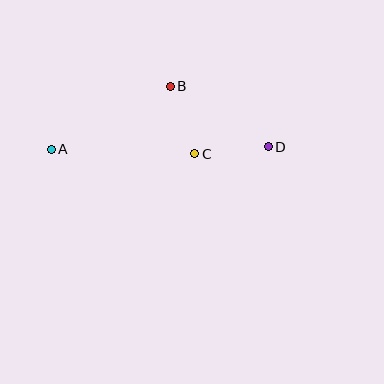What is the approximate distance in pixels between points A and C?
The distance between A and C is approximately 143 pixels.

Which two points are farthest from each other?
Points A and D are farthest from each other.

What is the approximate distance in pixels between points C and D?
The distance between C and D is approximately 74 pixels.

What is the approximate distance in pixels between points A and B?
The distance between A and B is approximately 134 pixels.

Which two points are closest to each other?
Points B and C are closest to each other.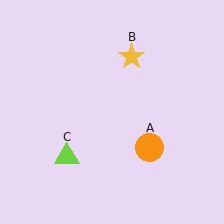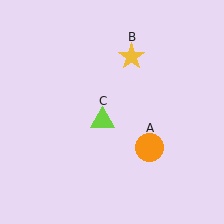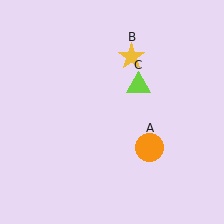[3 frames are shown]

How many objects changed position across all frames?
1 object changed position: lime triangle (object C).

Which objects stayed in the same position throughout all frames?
Orange circle (object A) and yellow star (object B) remained stationary.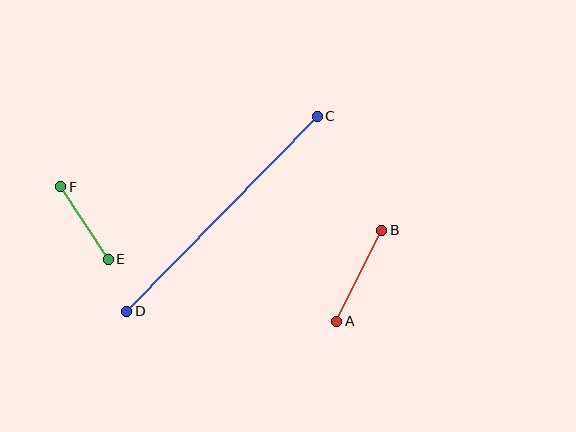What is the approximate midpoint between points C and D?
The midpoint is at approximately (222, 214) pixels.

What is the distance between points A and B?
The distance is approximately 101 pixels.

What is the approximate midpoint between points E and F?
The midpoint is at approximately (85, 223) pixels.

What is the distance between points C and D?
The distance is approximately 273 pixels.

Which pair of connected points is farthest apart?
Points C and D are farthest apart.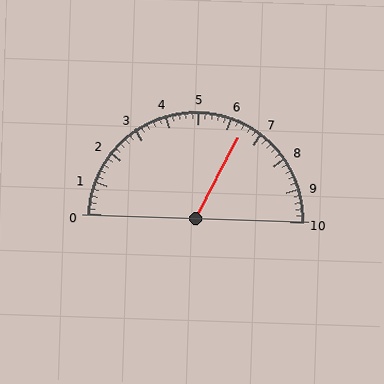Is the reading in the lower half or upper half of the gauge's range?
The reading is in the upper half of the range (0 to 10).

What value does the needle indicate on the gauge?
The needle indicates approximately 6.4.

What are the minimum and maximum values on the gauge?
The gauge ranges from 0 to 10.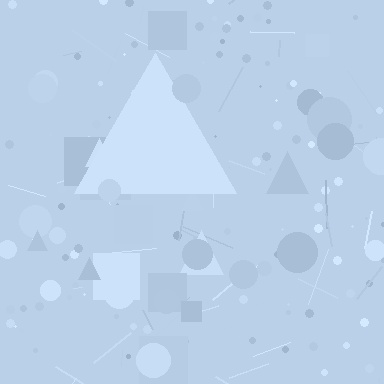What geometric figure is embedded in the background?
A triangle is embedded in the background.